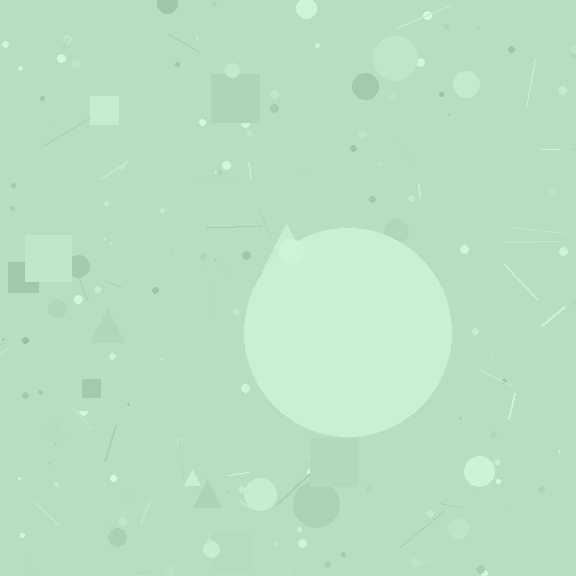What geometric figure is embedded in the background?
A circle is embedded in the background.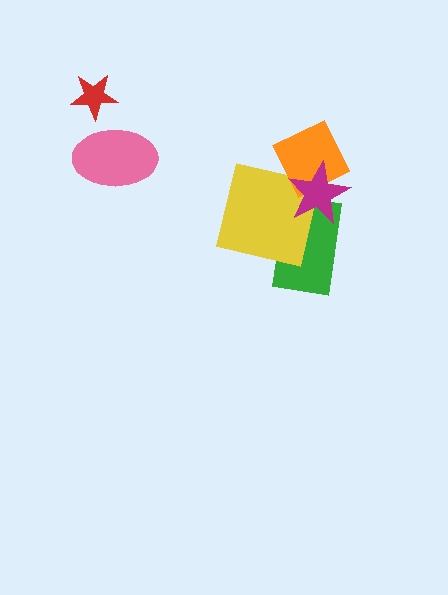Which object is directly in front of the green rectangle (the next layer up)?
The yellow square is directly in front of the green rectangle.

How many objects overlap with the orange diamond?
2 objects overlap with the orange diamond.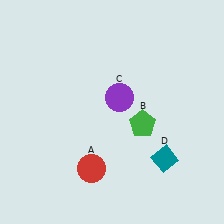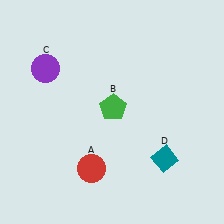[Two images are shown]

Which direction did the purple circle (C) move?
The purple circle (C) moved left.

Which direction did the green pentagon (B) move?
The green pentagon (B) moved left.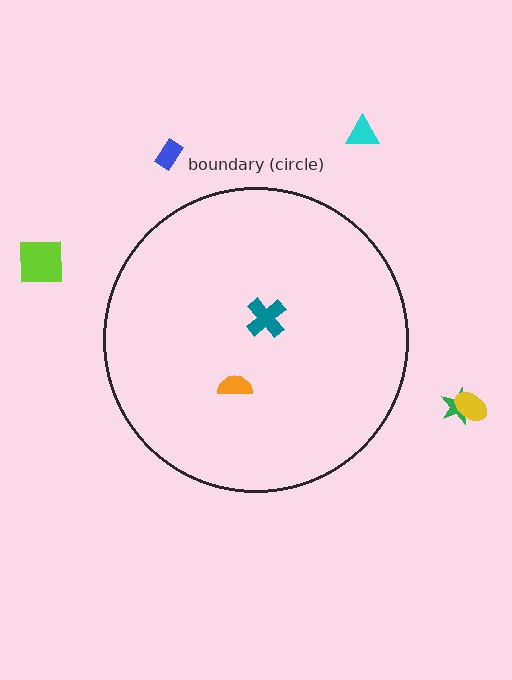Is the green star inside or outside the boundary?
Outside.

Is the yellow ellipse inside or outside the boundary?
Outside.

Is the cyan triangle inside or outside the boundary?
Outside.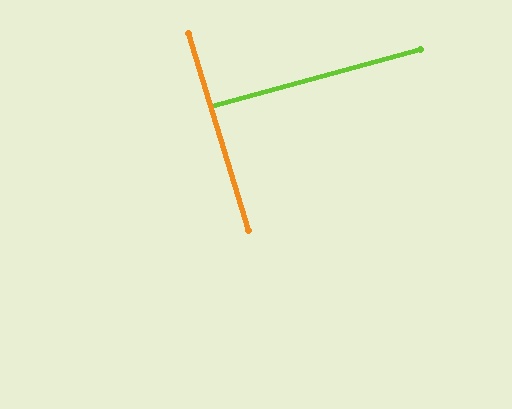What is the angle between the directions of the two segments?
Approximately 88 degrees.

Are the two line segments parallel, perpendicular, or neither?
Perpendicular — they meet at approximately 88°.